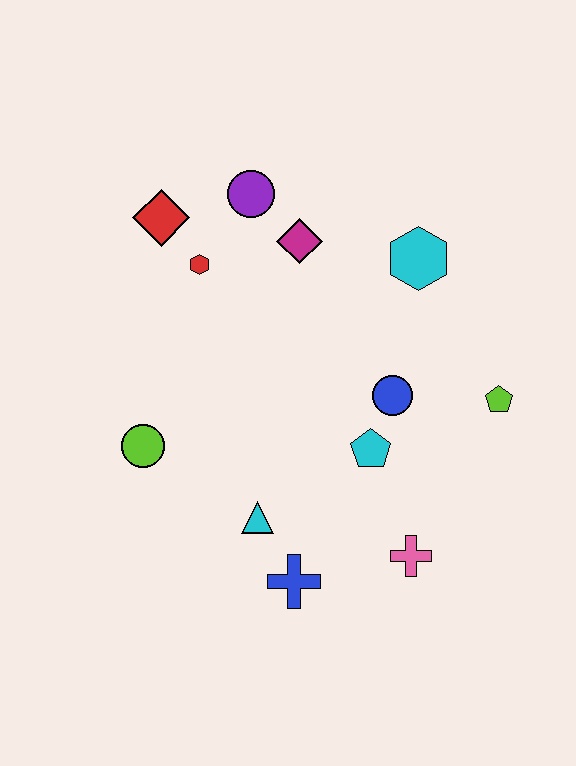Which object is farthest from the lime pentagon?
The red diamond is farthest from the lime pentagon.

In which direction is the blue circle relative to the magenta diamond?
The blue circle is below the magenta diamond.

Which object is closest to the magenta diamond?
The purple circle is closest to the magenta diamond.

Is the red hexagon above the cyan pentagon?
Yes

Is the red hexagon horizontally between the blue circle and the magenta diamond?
No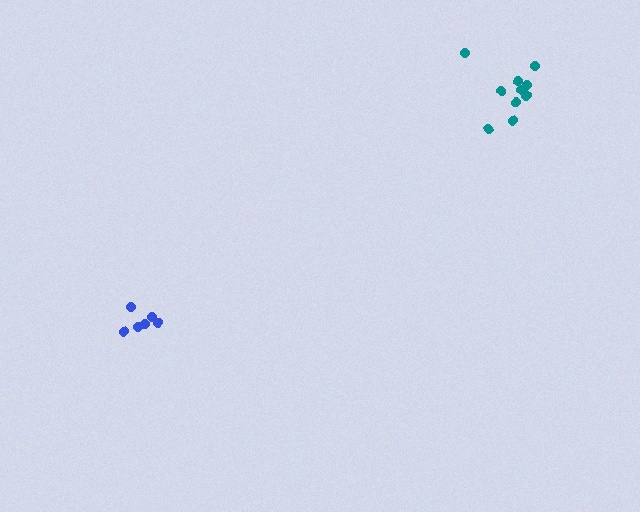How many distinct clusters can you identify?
There are 2 distinct clusters.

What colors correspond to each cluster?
The clusters are colored: teal, blue.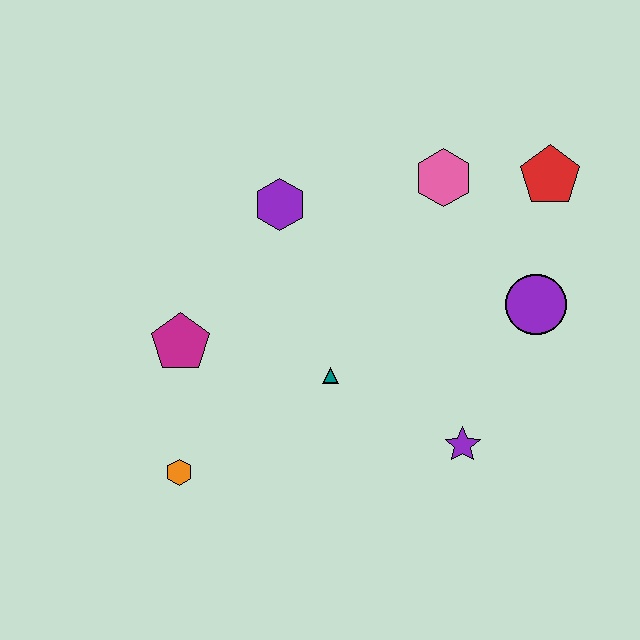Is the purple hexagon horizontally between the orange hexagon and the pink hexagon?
Yes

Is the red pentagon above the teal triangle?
Yes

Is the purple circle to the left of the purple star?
No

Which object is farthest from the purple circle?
The orange hexagon is farthest from the purple circle.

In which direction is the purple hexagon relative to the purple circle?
The purple hexagon is to the left of the purple circle.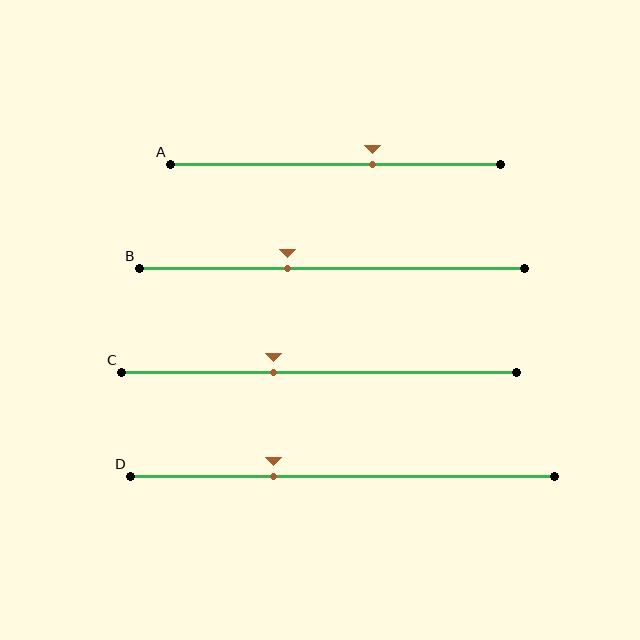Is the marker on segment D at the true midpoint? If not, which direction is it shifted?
No, the marker on segment D is shifted to the left by about 16% of the segment length.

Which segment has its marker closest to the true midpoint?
Segment A has its marker closest to the true midpoint.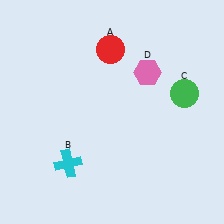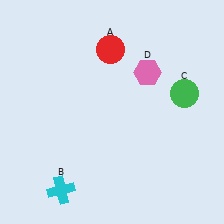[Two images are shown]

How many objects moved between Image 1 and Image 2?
1 object moved between the two images.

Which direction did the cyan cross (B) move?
The cyan cross (B) moved down.